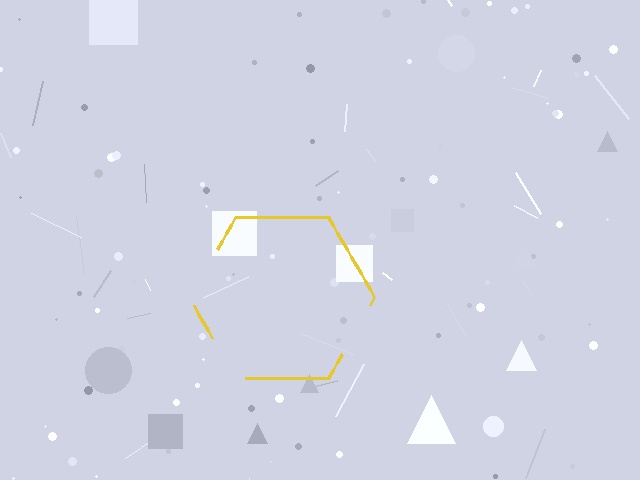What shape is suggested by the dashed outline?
The dashed outline suggests a hexagon.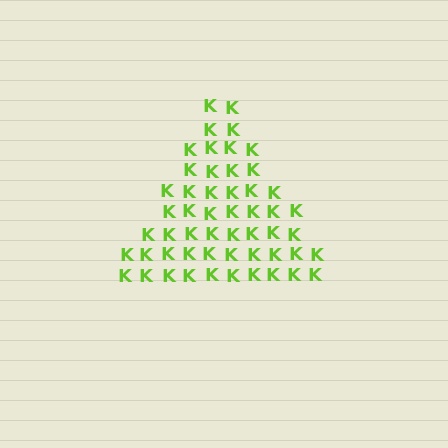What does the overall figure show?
The overall figure shows a triangle.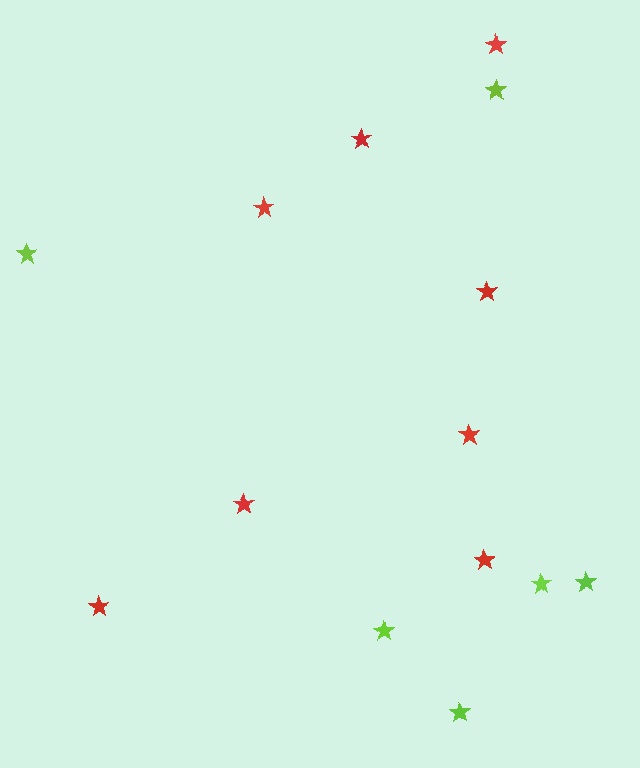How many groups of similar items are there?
There are 2 groups: one group of lime stars (6) and one group of red stars (8).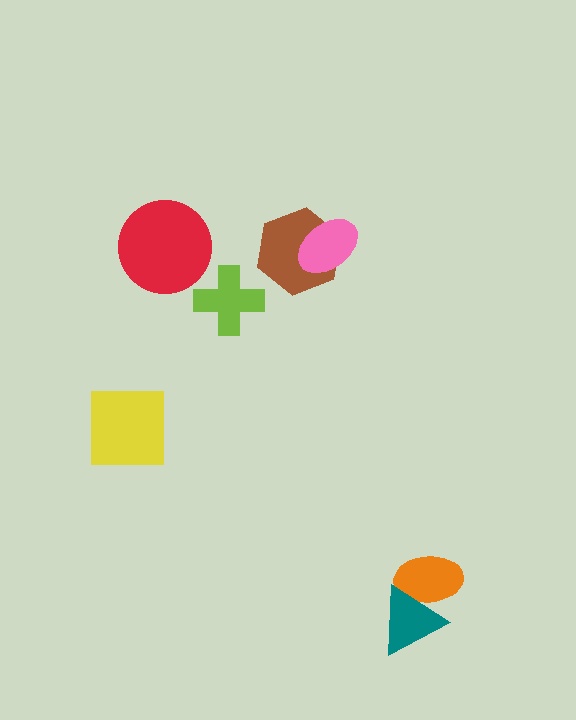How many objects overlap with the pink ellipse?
1 object overlaps with the pink ellipse.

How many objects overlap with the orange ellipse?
1 object overlaps with the orange ellipse.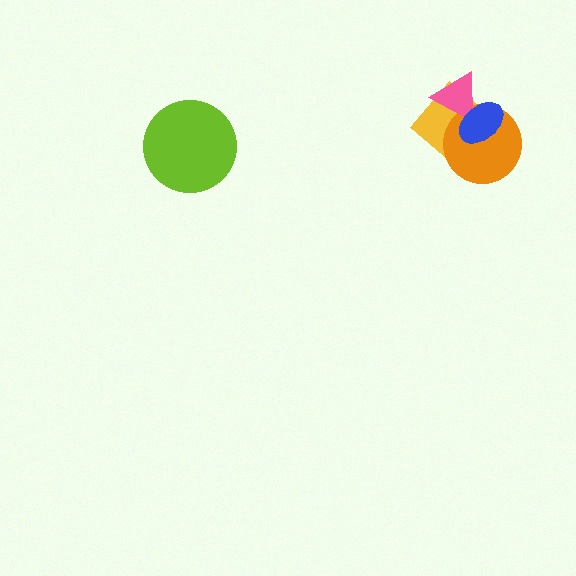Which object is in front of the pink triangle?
The blue ellipse is in front of the pink triangle.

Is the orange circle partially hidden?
Yes, it is partially covered by another shape.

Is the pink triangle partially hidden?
Yes, it is partially covered by another shape.